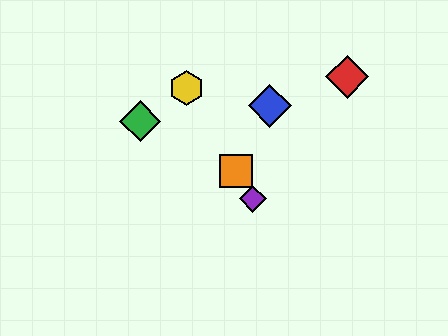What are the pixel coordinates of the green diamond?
The green diamond is at (140, 121).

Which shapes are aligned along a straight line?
The yellow hexagon, the purple diamond, the orange square are aligned along a straight line.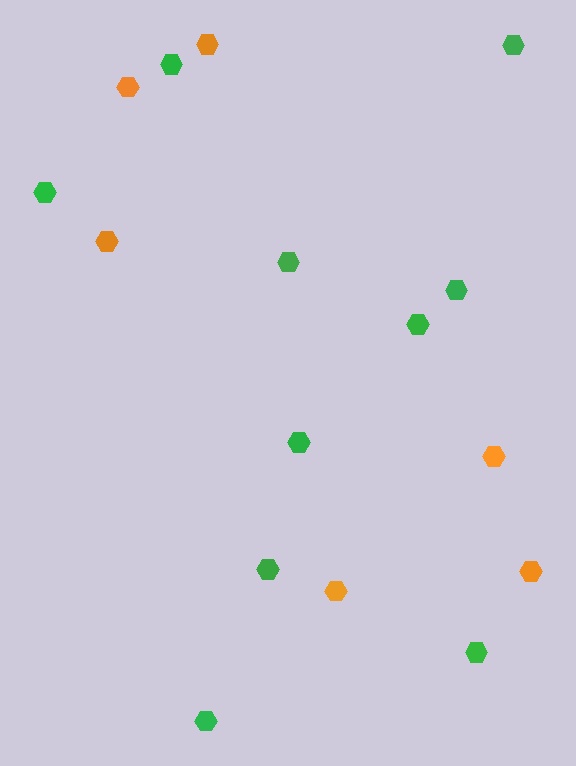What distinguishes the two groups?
There are 2 groups: one group of green hexagons (10) and one group of orange hexagons (6).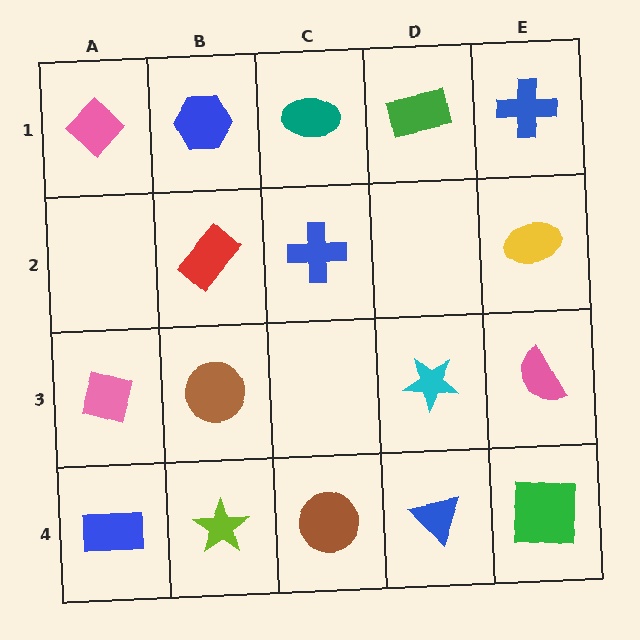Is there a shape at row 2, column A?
No, that cell is empty.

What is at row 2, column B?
A red rectangle.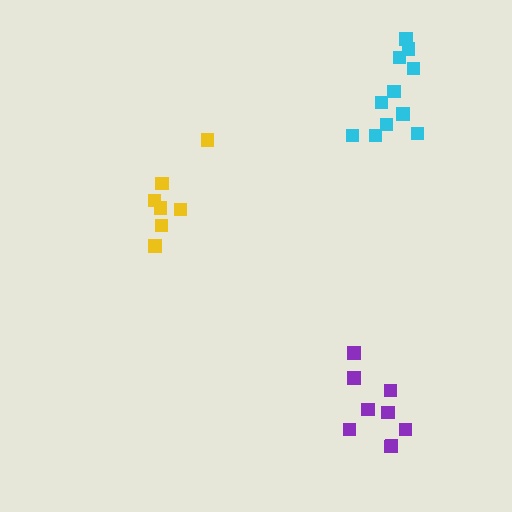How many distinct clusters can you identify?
There are 3 distinct clusters.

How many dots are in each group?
Group 1: 7 dots, Group 2: 9 dots, Group 3: 11 dots (27 total).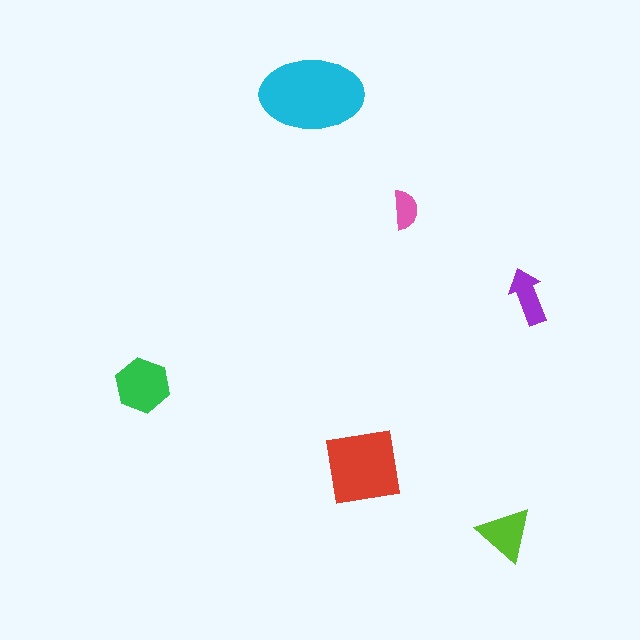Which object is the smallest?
The pink semicircle.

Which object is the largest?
The cyan ellipse.